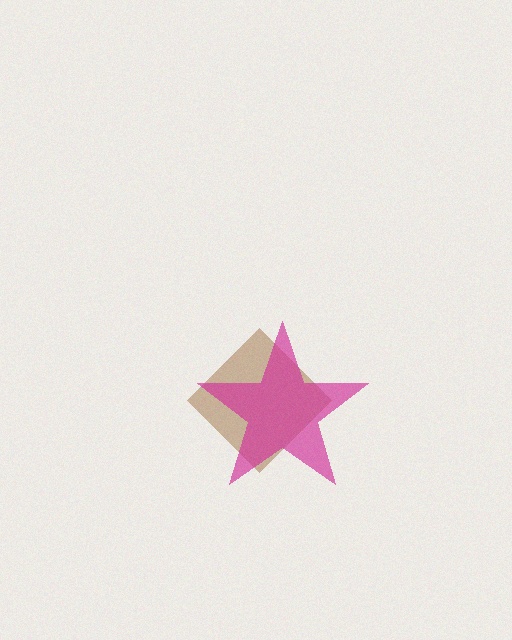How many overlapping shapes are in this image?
There are 2 overlapping shapes in the image.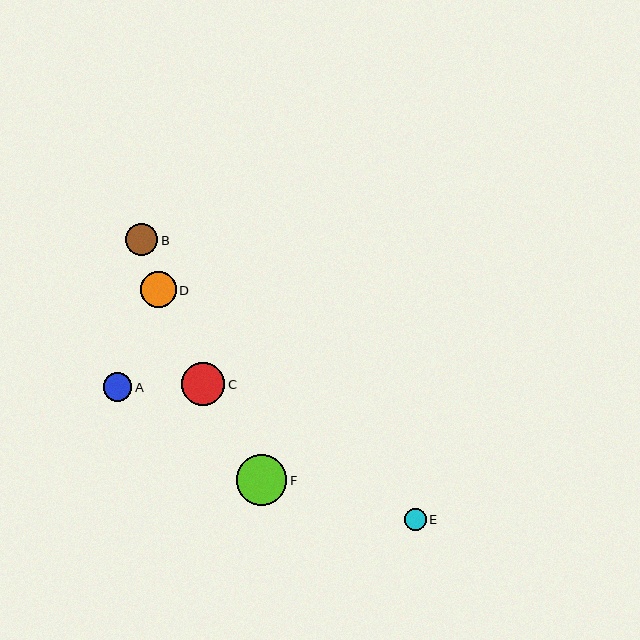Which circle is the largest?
Circle F is the largest with a size of approximately 51 pixels.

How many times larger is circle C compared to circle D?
Circle C is approximately 1.2 times the size of circle D.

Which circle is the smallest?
Circle E is the smallest with a size of approximately 22 pixels.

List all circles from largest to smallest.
From largest to smallest: F, C, D, B, A, E.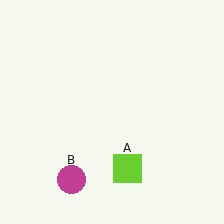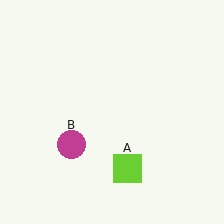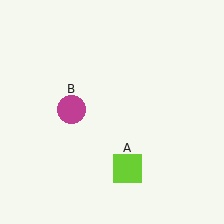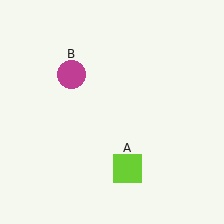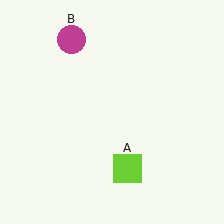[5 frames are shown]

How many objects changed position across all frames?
1 object changed position: magenta circle (object B).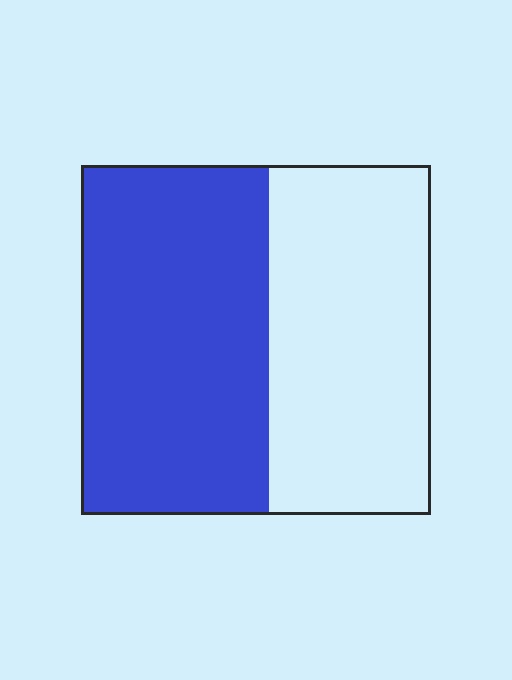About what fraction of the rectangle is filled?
About one half (1/2).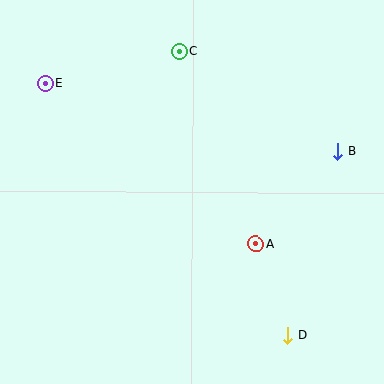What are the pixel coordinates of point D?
Point D is at (288, 335).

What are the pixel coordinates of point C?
Point C is at (179, 51).